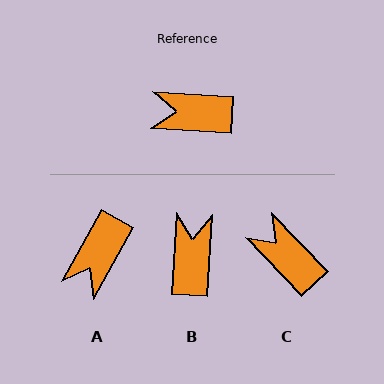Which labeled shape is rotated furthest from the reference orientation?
B, about 90 degrees away.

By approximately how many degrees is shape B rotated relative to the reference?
Approximately 90 degrees clockwise.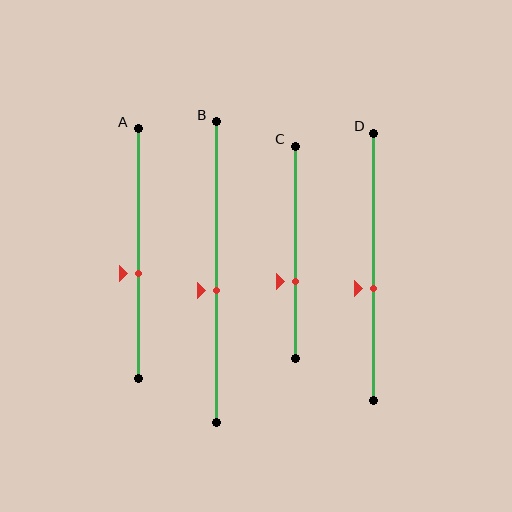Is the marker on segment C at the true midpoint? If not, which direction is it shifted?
No, the marker on segment C is shifted downward by about 14% of the segment length.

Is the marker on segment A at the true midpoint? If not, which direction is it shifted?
No, the marker on segment A is shifted downward by about 8% of the segment length.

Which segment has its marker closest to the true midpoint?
Segment B has its marker closest to the true midpoint.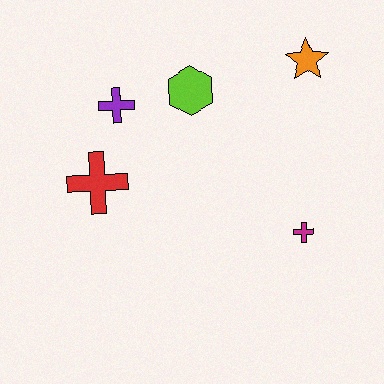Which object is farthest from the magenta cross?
The purple cross is farthest from the magenta cross.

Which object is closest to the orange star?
The lime hexagon is closest to the orange star.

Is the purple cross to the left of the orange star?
Yes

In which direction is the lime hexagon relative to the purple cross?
The lime hexagon is to the right of the purple cross.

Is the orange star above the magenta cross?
Yes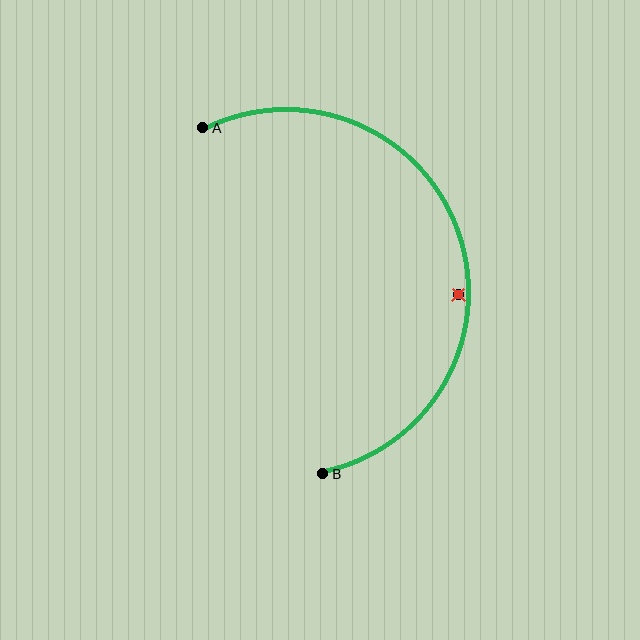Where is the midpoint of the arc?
The arc midpoint is the point on the curve farthest from the straight line joining A and B. It sits to the right of that line.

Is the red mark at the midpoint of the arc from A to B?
No — the red mark does not lie on the arc at all. It sits slightly inside the curve.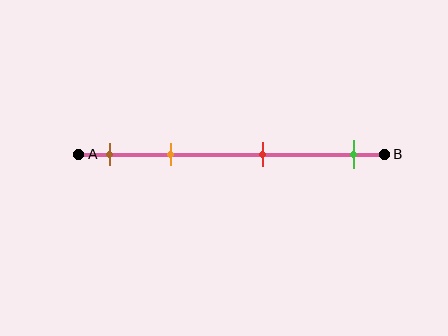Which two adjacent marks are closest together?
The brown and orange marks are the closest adjacent pair.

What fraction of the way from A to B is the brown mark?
The brown mark is approximately 10% (0.1) of the way from A to B.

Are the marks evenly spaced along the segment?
No, the marks are not evenly spaced.